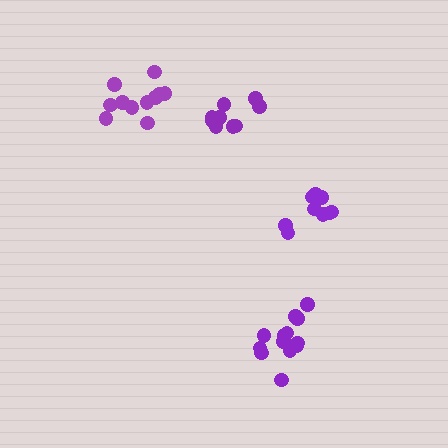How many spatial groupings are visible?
There are 4 spatial groupings.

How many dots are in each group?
Group 1: 13 dots, Group 2: 9 dots, Group 3: 10 dots, Group 4: 11 dots (43 total).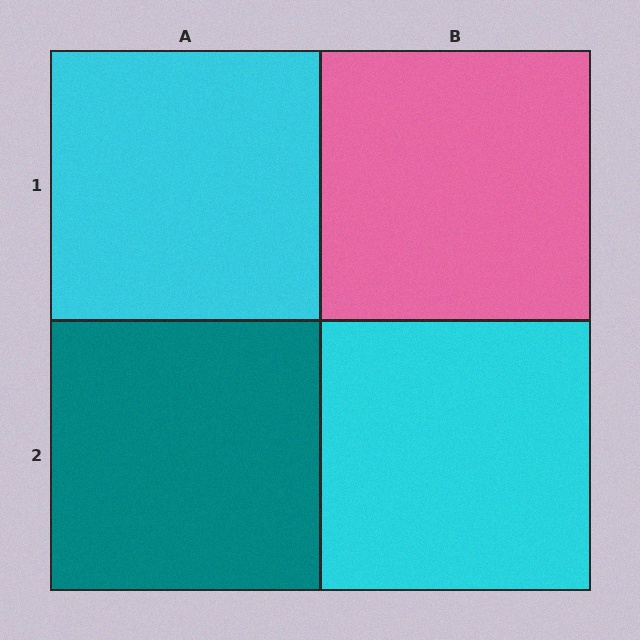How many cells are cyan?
2 cells are cyan.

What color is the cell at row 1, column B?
Pink.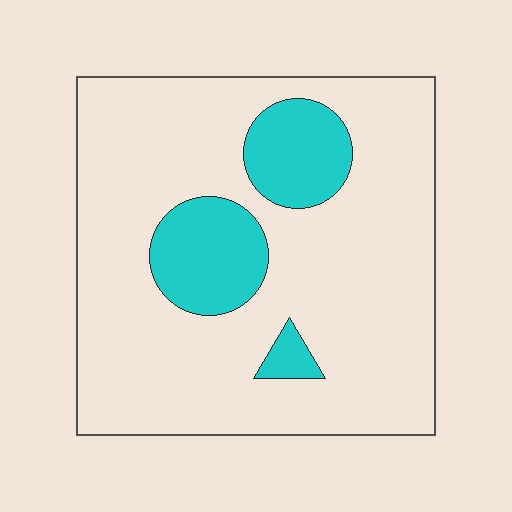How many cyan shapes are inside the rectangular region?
3.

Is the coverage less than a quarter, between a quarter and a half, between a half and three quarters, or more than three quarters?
Less than a quarter.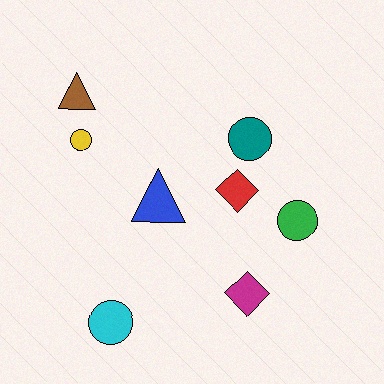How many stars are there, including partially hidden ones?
There are no stars.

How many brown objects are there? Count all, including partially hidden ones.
There is 1 brown object.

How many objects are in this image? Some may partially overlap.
There are 8 objects.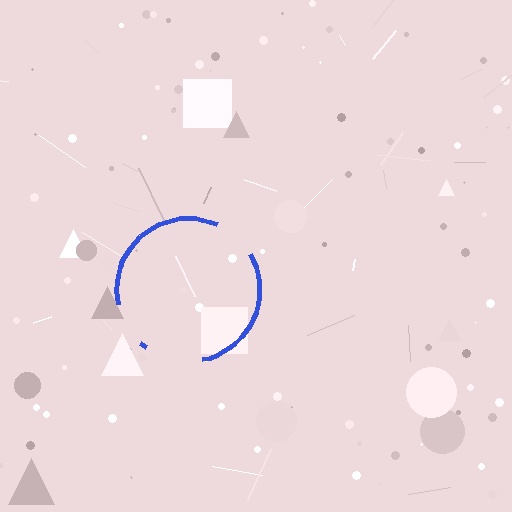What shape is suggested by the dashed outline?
The dashed outline suggests a circle.